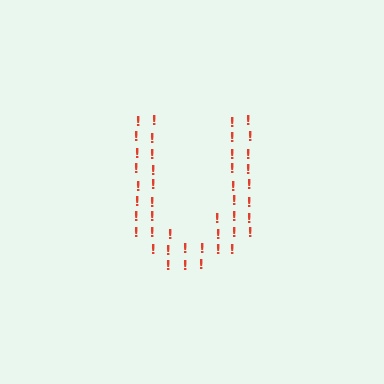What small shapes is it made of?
It is made of small exclamation marks.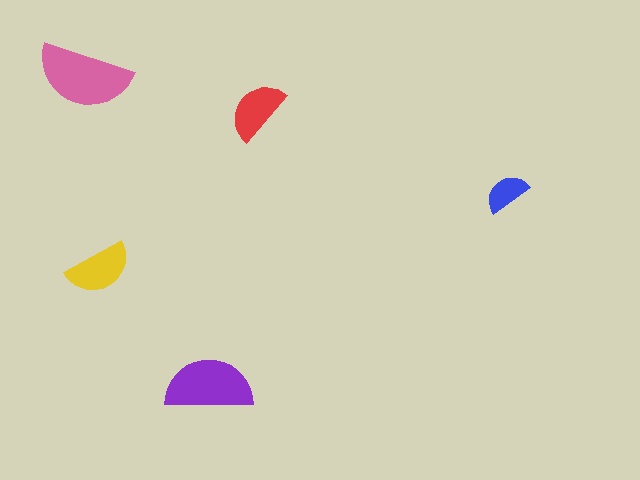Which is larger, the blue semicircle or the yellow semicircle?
The yellow one.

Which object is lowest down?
The purple semicircle is bottommost.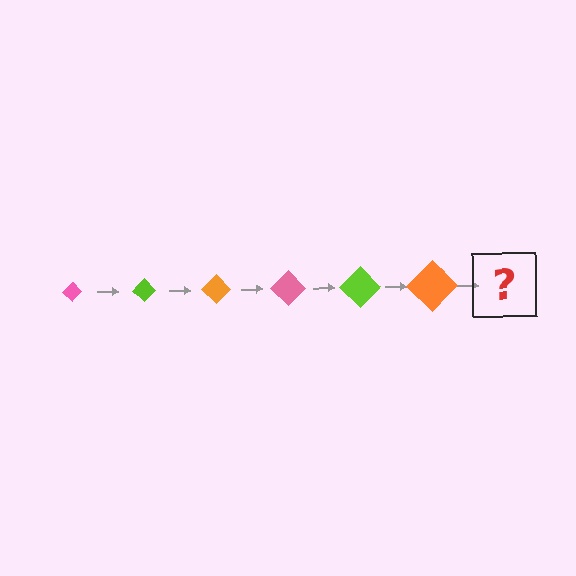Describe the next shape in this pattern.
It should be a pink diamond, larger than the previous one.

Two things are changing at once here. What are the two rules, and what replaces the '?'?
The two rules are that the diamond grows larger each step and the color cycles through pink, lime, and orange. The '?' should be a pink diamond, larger than the previous one.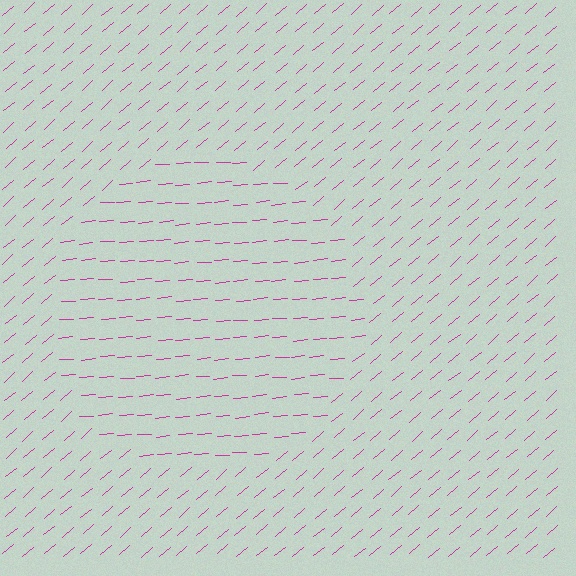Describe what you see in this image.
The image is filled with small magenta line segments. A circle region in the image has lines oriented differently from the surrounding lines, creating a visible texture boundary.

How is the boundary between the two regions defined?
The boundary is defined purely by a change in line orientation (approximately 35 degrees difference). All lines are the same color and thickness.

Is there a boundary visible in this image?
Yes, there is a texture boundary formed by a change in line orientation.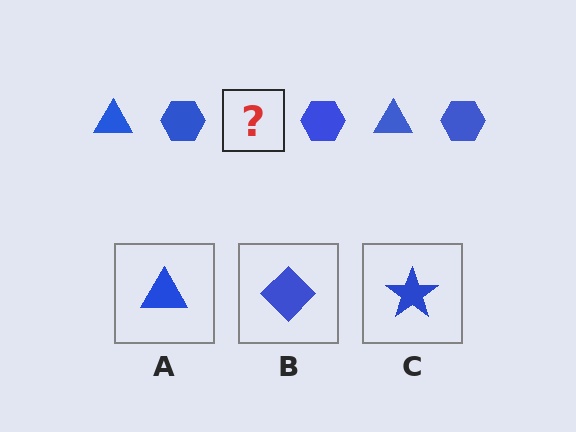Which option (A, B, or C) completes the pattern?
A.